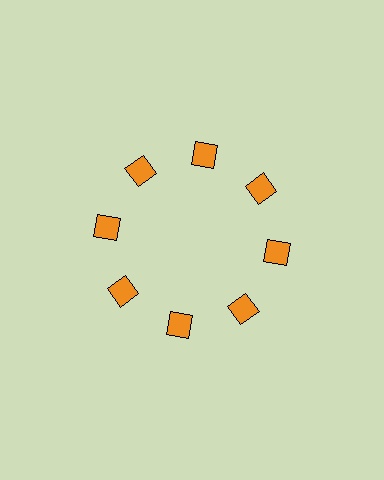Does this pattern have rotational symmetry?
Yes, this pattern has 8-fold rotational symmetry. It looks the same after rotating 45 degrees around the center.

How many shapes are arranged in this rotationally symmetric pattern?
There are 8 shapes, arranged in 8 groups of 1.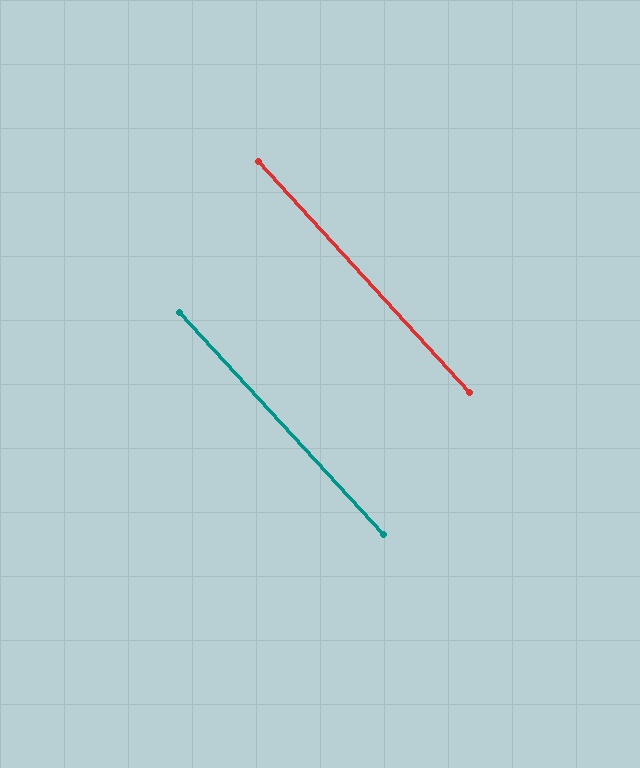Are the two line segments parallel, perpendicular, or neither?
Parallel — their directions differ by only 0.2°.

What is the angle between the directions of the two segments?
Approximately 0 degrees.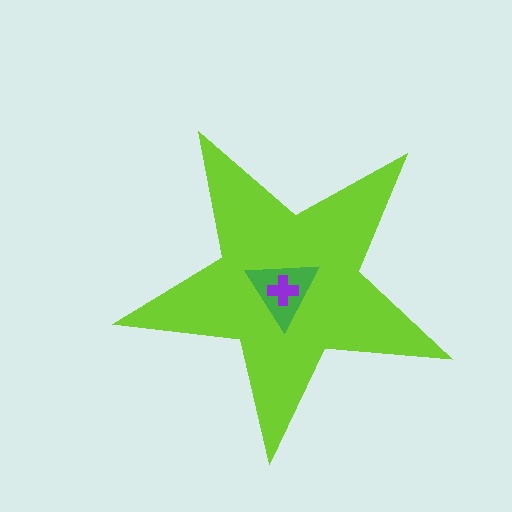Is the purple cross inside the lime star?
Yes.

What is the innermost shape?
The purple cross.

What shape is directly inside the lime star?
The green triangle.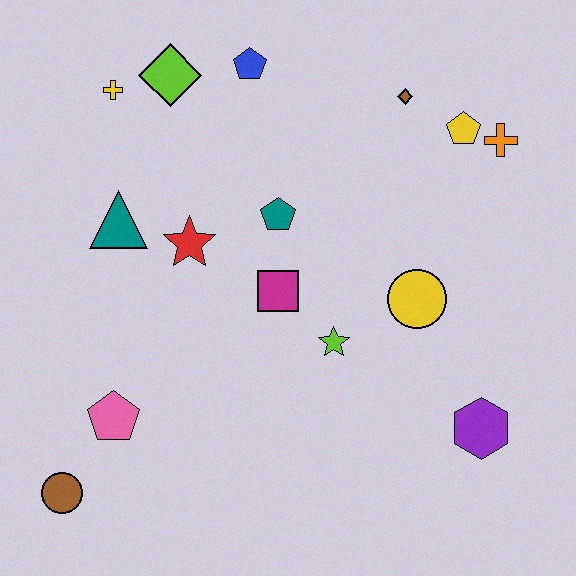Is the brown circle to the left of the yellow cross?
Yes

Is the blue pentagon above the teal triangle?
Yes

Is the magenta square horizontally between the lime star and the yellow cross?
Yes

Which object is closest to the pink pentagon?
The brown circle is closest to the pink pentagon.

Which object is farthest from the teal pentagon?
The brown circle is farthest from the teal pentagon.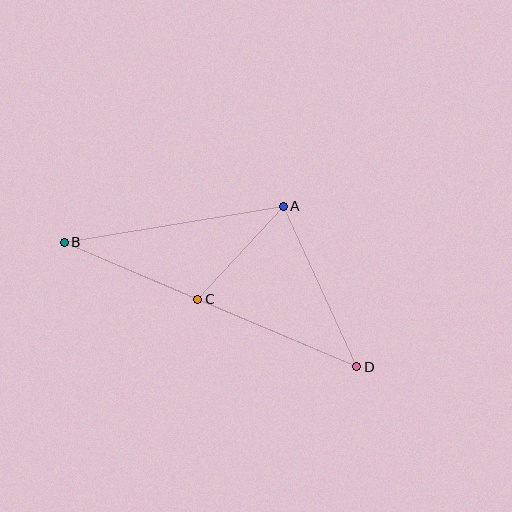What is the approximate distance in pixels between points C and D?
The distance between C and D is approximately 173 pixels.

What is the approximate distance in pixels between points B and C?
The distance between B and C is approximately 145 pixels.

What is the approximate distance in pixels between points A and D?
The distance between A and D is approximately 177 pixels.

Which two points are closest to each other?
Points A and C are closest to each other.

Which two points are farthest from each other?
Points B and D are farthest from each other.